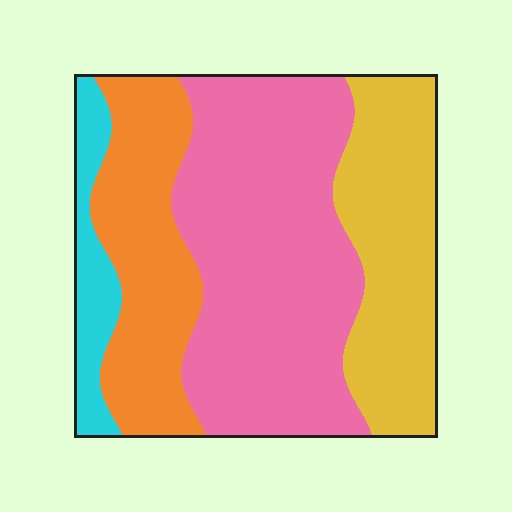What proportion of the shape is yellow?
Yellow covers 24% of the shape.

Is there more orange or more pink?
Pink.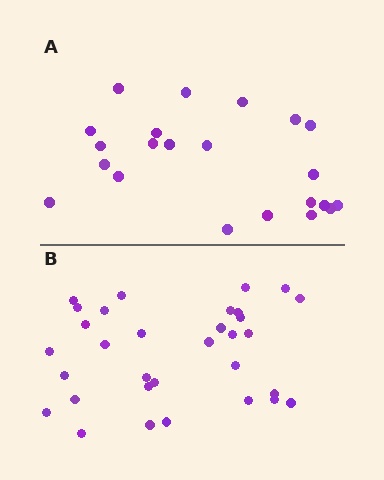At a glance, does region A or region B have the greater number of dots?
Region B (the bottom region) has more dots.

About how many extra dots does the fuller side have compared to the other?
Region B has roughly 10 or so more dots than region A.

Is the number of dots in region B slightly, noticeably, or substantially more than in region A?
Region B has substantially more. The ratio is roughly 1.5 to 1.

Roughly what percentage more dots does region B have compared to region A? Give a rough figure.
About 45% more.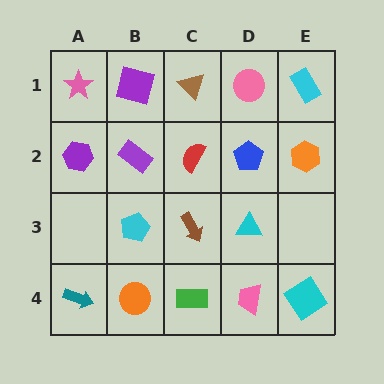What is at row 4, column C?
A green rectangle.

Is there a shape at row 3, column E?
No, that cell is empty.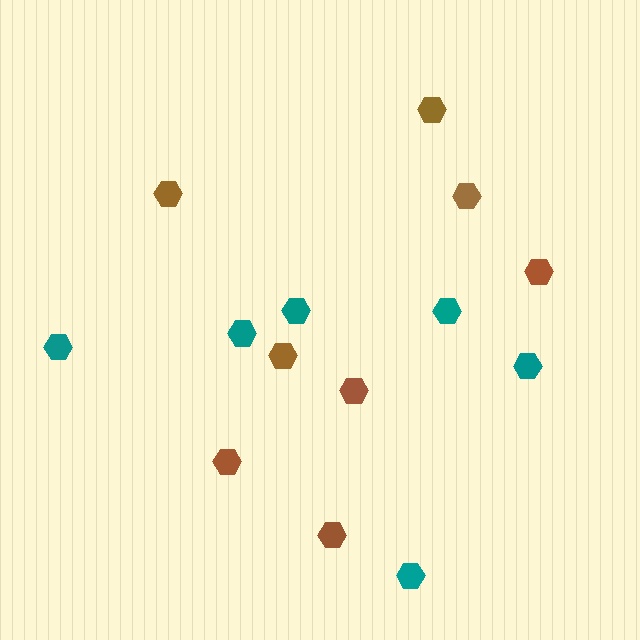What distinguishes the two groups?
There are 2 groups: one group of teal hexagons (6) and one group of brown hexagons (8).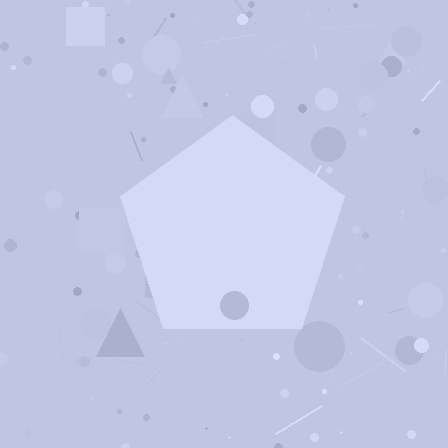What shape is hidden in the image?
A pentagon is hidden in the image.